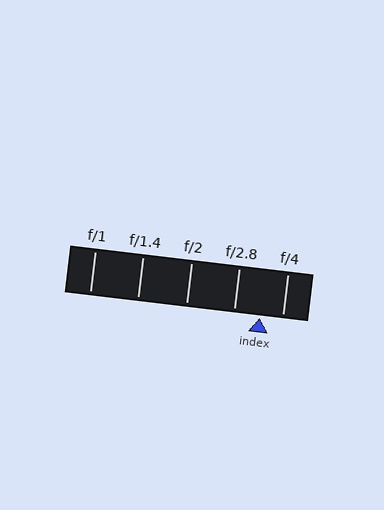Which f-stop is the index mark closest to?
The index mark is closest to f/4.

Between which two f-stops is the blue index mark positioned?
The index mark is between f/2.8 and f/4.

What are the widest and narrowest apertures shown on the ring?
The widest aperture shown is f/1 and the narrowest is f/4.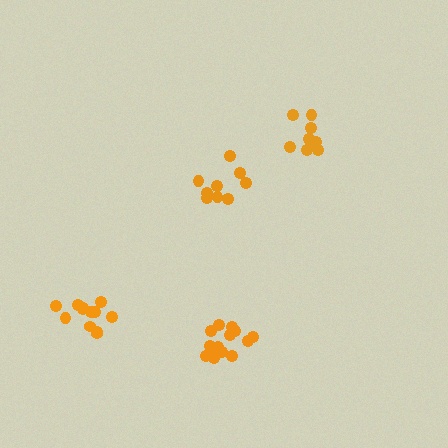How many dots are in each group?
Group 1: 9 dots, Group 2: 14 dots, Group 3: 12 dots, Group 4: 9 dots (44 total).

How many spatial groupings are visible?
There are 4 spatial groupings.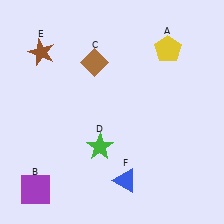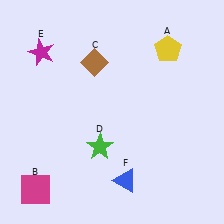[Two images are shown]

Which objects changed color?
B changed from purple to magenta. E changed from brown to magenta.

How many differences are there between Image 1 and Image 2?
There are 2 differences between the two images.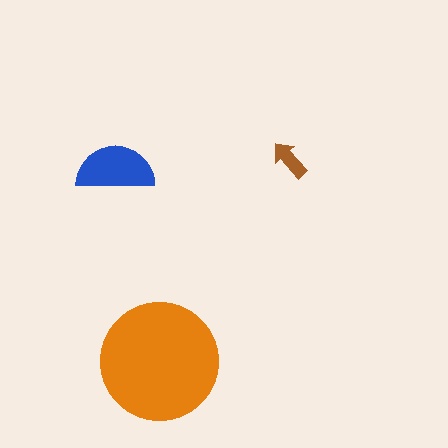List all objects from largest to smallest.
The orange circle, the blue semicircle, the brown arrow.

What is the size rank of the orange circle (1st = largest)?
1st.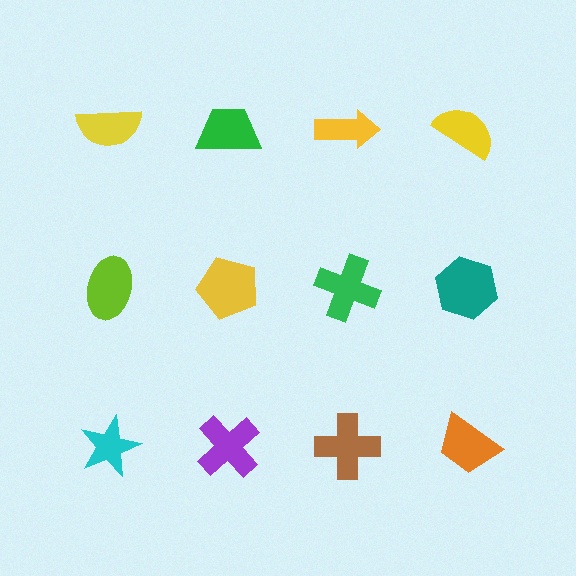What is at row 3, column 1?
A cyan star.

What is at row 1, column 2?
A green trapezoid.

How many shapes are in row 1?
4 shapes.